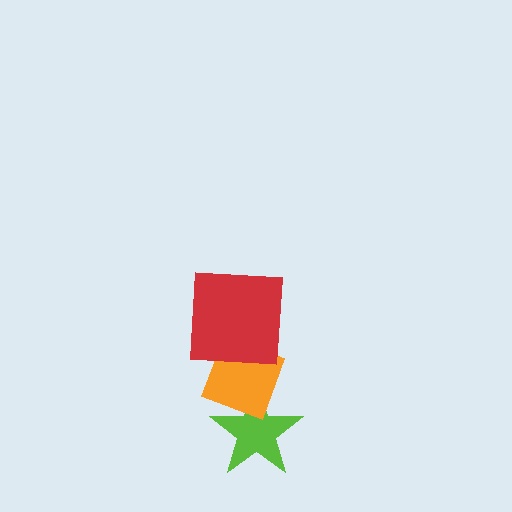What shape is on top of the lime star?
The orange diamond is on top of the lime star.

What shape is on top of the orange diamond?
The red square is on top of the orange diamond.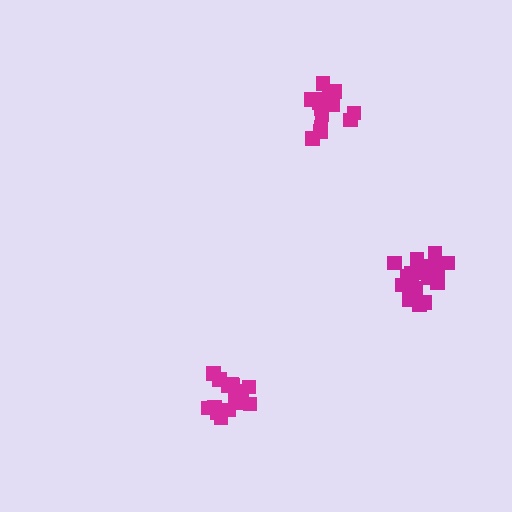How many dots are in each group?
Group 1: 15 dots, Group 2: 18 dots, Group 3: 16 dots (49 total).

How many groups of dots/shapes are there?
There are 3 groups.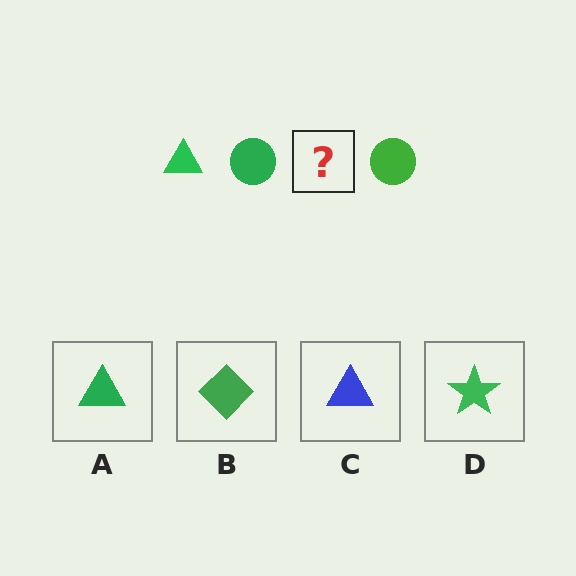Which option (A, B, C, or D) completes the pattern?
A.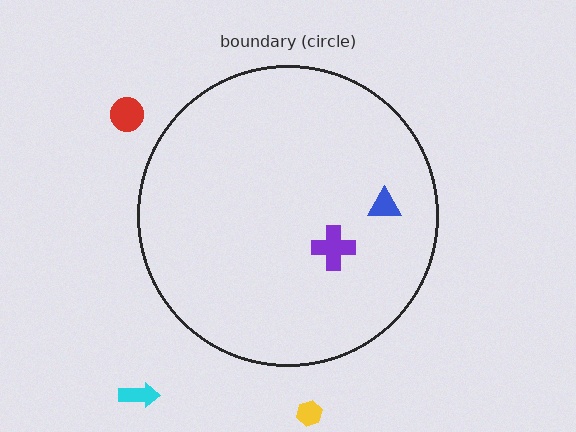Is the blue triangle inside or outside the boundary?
Inside.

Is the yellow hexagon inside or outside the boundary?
Outside.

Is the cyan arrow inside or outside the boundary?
Outside.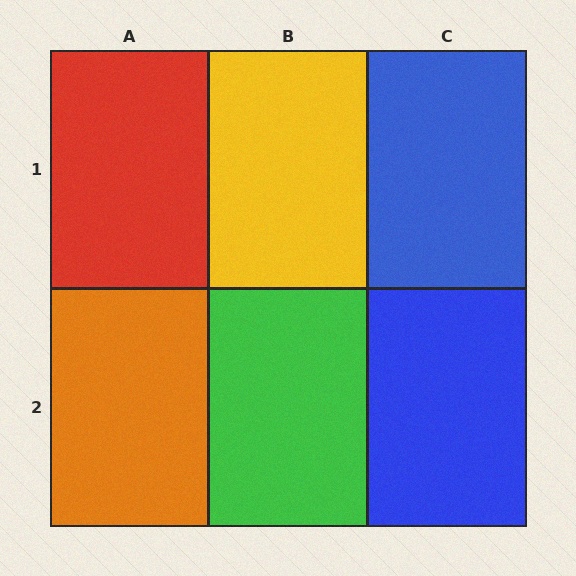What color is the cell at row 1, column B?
Yellow.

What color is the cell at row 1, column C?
Blue.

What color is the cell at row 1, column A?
Red.